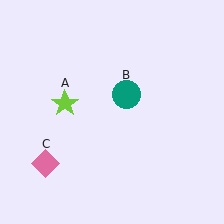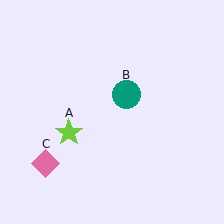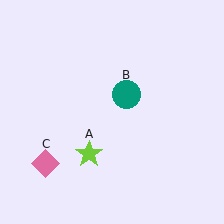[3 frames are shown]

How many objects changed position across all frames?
1 object changed position: lime star (object A).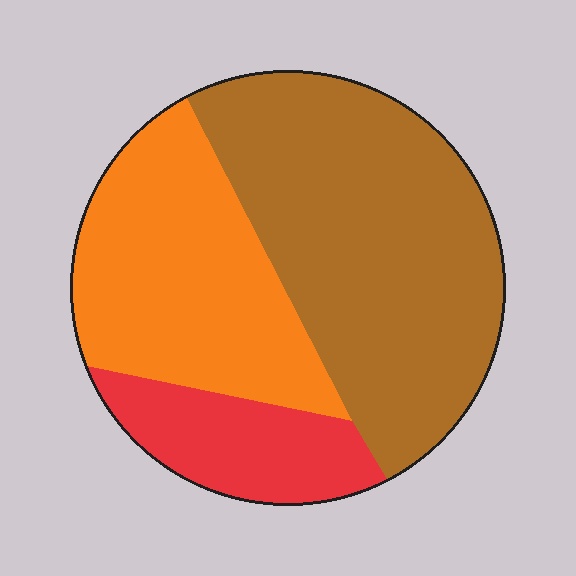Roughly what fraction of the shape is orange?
Orange covers about 35% of the shape.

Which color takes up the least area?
Red, at roughly 15%.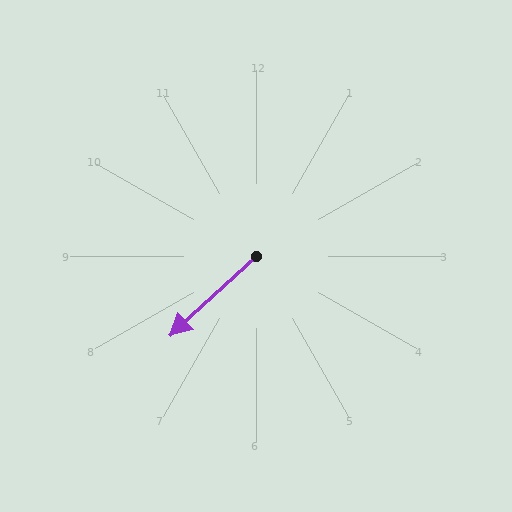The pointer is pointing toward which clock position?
Roughly 8 o'clock.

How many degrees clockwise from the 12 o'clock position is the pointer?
Approximately 227 degrees.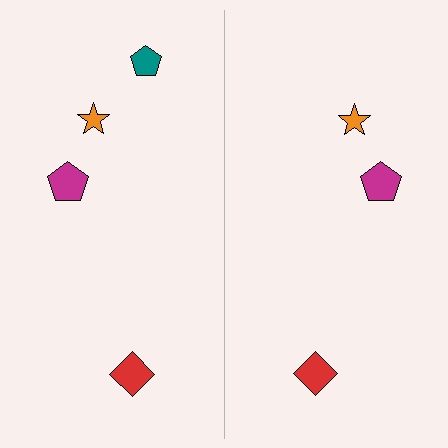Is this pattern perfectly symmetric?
No, the pattern is not perfectly symmetric. A teal pentagon is missing from the right side.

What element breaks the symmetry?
A teal pentagon is missing from the right side.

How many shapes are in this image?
There are 7 shapes in this image.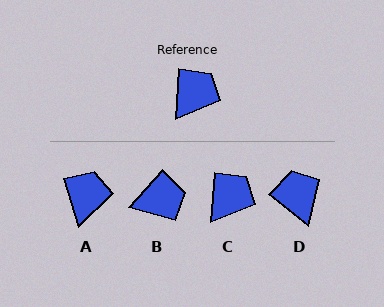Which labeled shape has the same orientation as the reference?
C.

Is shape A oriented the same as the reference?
No, it is off by about 22 degrees.